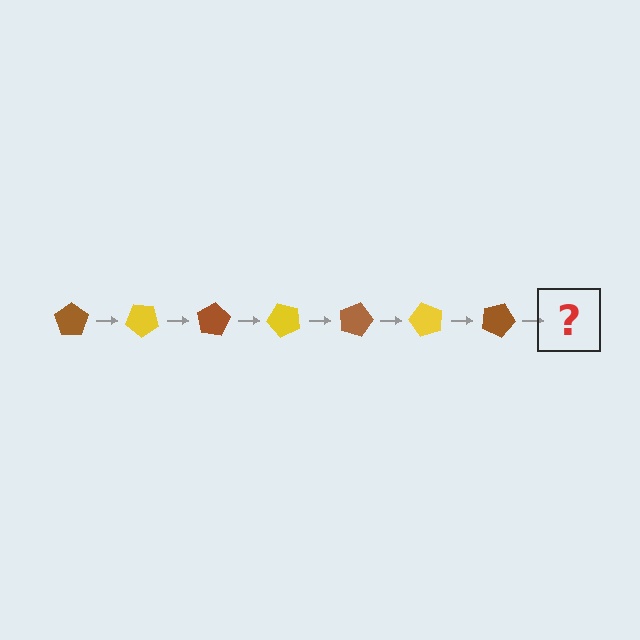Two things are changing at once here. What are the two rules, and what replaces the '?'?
The two rules are that it rotates 40 degrees each step and the color cycles through brown and yellow. The '?' should be a yellow pentagon, rotated 280 degrees from the start.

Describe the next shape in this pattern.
It should be a yellow pentagon, rotated 280 degrees from the start.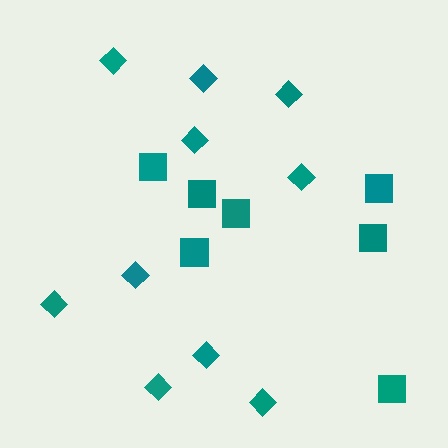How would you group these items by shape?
There are 2 groups: one group of squares (7) and one group of diamonds (10).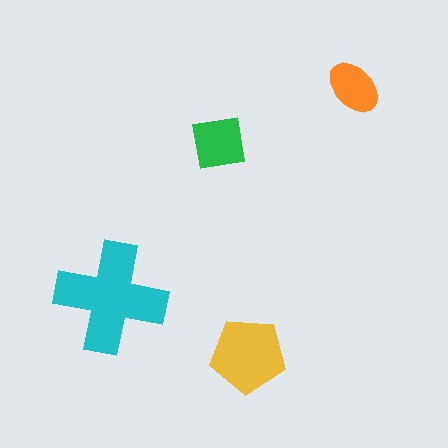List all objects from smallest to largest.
The orange ellipse, the green square, the yellow pentagon, the cyan cross.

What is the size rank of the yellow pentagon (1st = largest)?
2nd.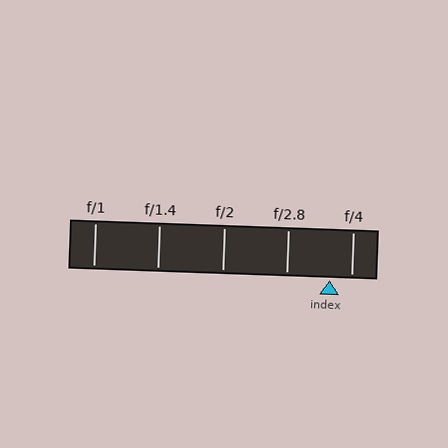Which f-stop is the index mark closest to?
The index mark is closest to f/4.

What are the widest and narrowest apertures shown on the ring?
The widest aperture shown is f/1 and the narrowest is f/4.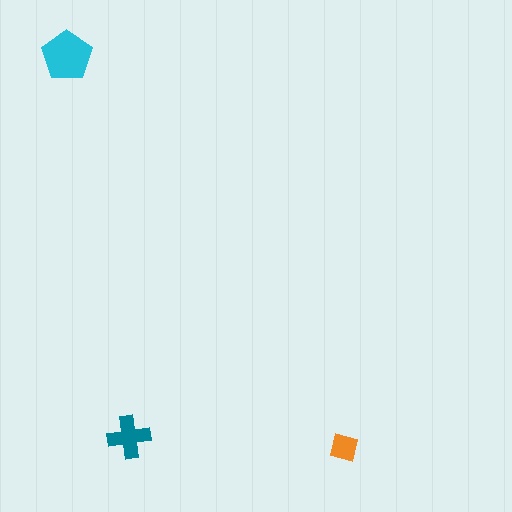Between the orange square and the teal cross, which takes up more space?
The teal cross.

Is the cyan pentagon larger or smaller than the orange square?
Larger.